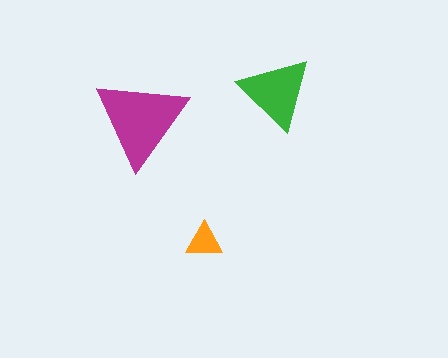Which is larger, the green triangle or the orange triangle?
The green one.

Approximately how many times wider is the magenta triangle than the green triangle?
About 1.5 times wider.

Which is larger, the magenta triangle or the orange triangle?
The magenta one.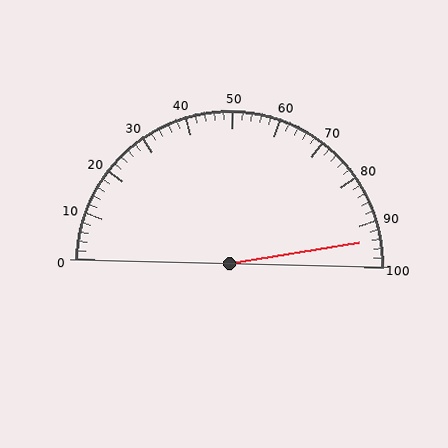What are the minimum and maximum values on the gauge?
The gauge ranges from 0 to 100.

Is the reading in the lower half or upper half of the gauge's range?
The reading is in the upper half of the range (0 to 100).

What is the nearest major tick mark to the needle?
The nearest major tick mark is 90.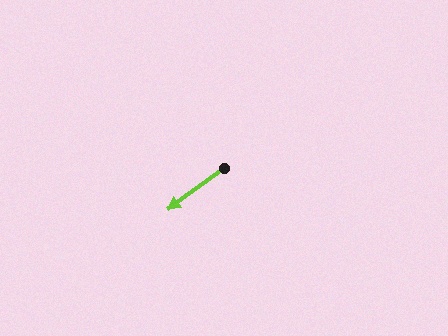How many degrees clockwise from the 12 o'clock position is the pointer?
Approximately 234 degrees.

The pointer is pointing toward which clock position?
Roughly 8 o'clock.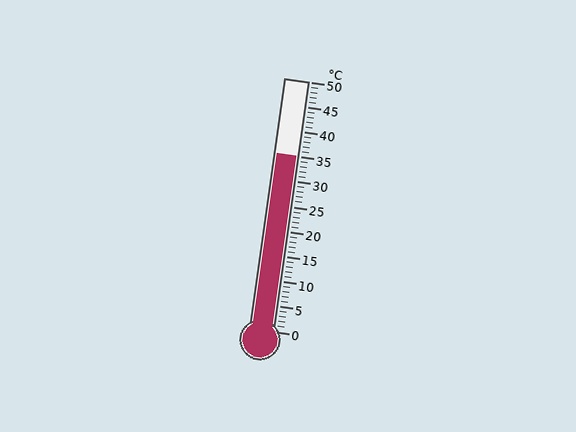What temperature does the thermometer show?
The thermometer shows approximately 35°C.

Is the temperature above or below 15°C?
The temperature is above 15°C.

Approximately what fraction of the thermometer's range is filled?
The thermometer is filled to approximately 70% of its range.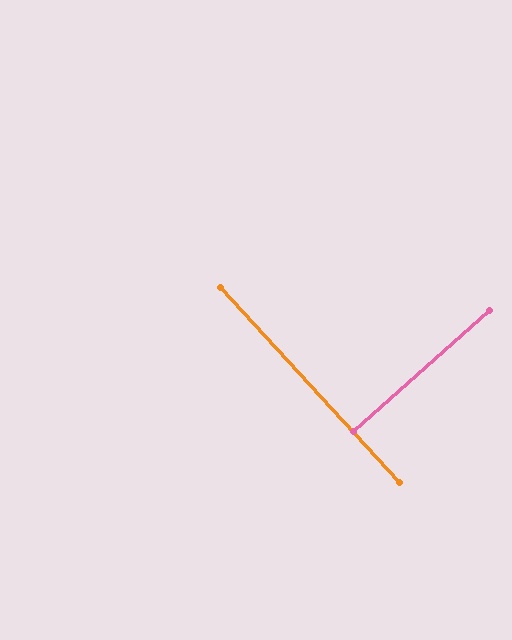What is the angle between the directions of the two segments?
Approximately 89 degrees.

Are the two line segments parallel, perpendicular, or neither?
Perpendicular — they meet at approximately 89°.